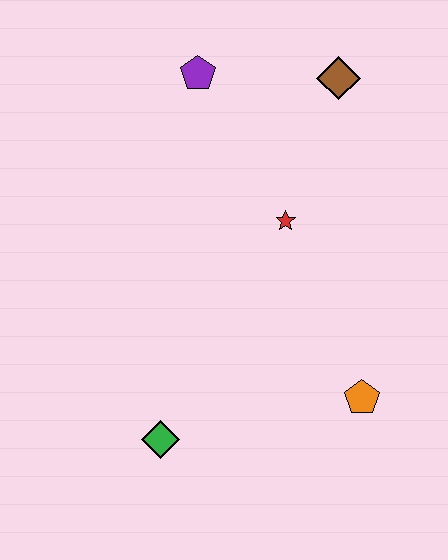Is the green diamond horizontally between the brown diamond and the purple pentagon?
No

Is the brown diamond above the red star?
Yes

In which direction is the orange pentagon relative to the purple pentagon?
The orange pentagon is below the purple pentagon.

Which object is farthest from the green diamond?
The brown diamond is farthest from the green diamond.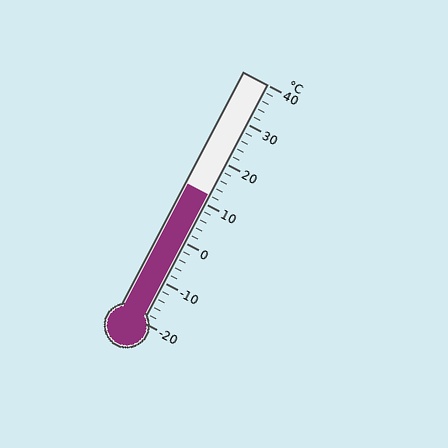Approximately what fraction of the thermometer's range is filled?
The thermometer is filled to approximately 55% of its range.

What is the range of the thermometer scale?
The thermometer scale ranges from -20°C to 40°C.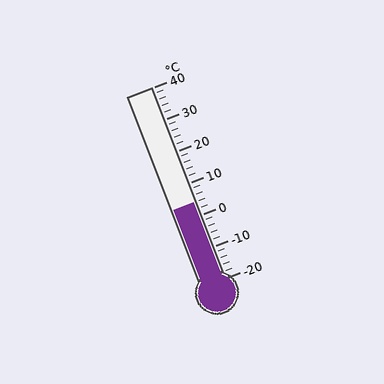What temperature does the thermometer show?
The thermometer shows approximately 4°C.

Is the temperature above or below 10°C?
The temperature is below 10°C.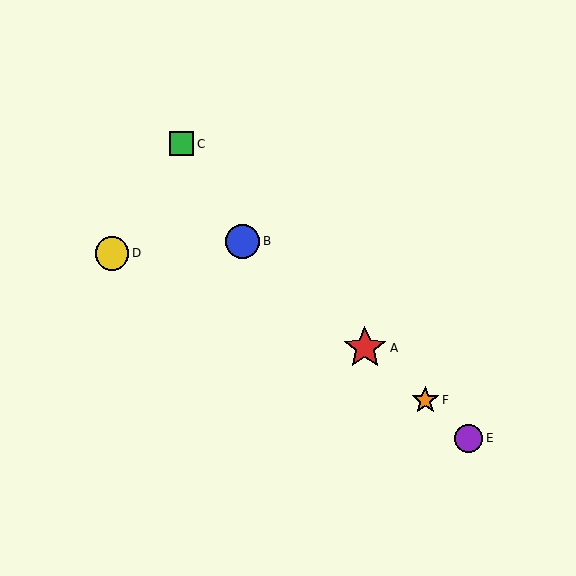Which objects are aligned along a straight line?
Objects A, B, E, F are aligned along a straight line.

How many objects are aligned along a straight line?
4 objects (A, B, E, F) are aligned along a straight line.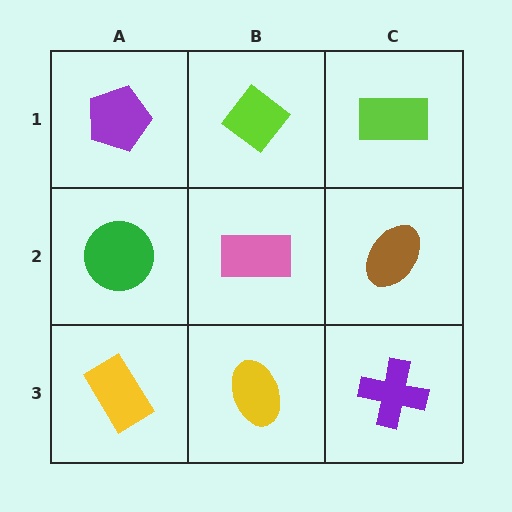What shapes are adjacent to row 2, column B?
A lime diamond (row 1, column B), a yellow ellipse (row 3, column B), a green circle (row 2, column A), a brown ellipse (row 2, column C).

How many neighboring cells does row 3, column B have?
3.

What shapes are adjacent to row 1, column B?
A pink rectangle (row 2, column B), a purple pentagon (row 1, column A), a lime rectangle (row 1, column C).